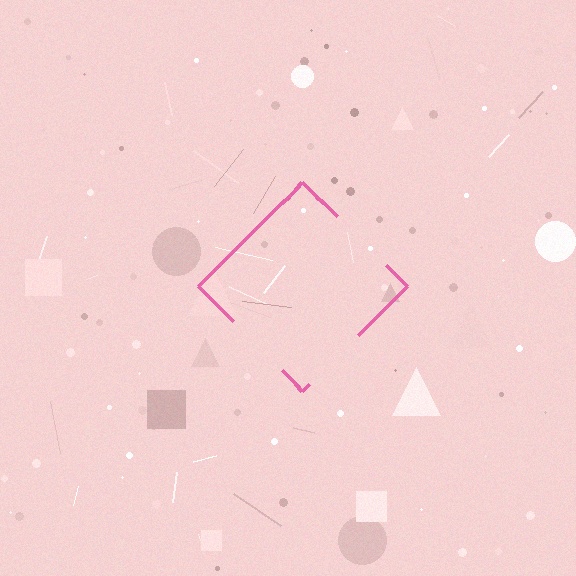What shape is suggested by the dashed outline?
The dashed outline suggests a diamond.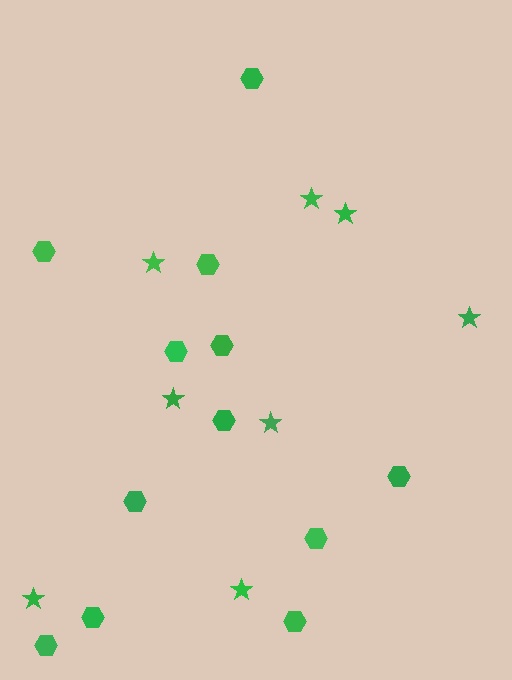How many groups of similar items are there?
There are 2 groups: one group of hexagons (12) and one group of stars (8).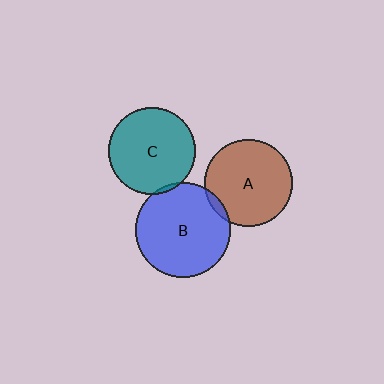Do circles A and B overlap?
Yes.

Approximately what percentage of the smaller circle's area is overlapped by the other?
Approximately 5%.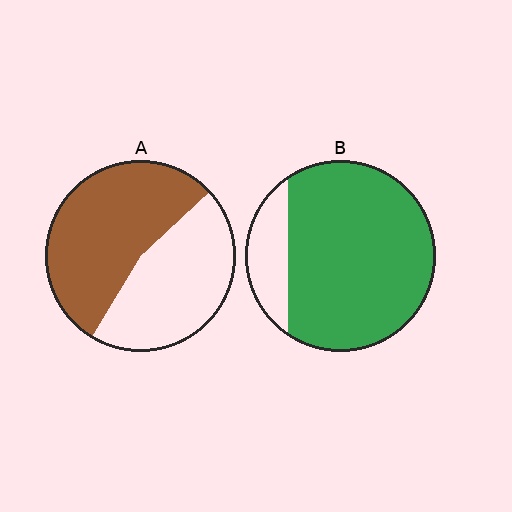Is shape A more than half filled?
Yes.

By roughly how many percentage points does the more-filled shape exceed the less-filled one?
By roughly 30 percentage points (B over A).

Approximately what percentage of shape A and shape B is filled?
A is approximately 55% and B is approximately 85%.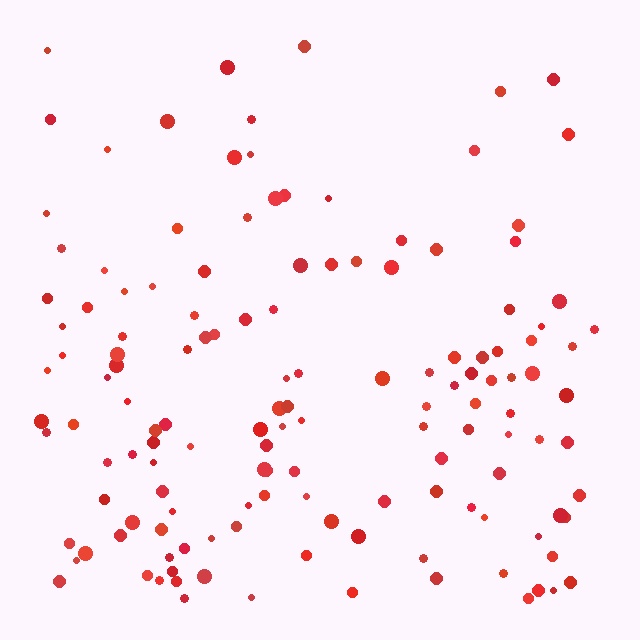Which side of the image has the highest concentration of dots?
The bottom.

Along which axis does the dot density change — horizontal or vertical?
Vertical.